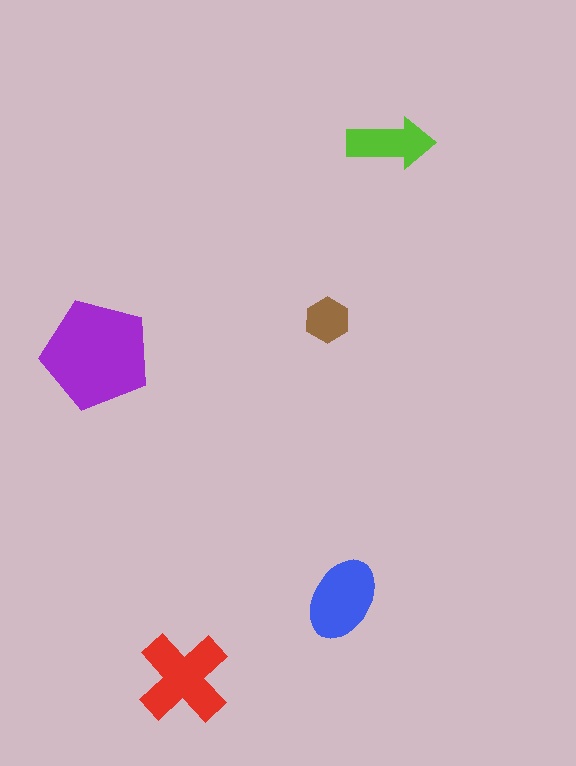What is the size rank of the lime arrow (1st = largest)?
4th.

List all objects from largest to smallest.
The purple pentagon, the red cross, the blue ellipse, the lime arrow, the brown hexagon.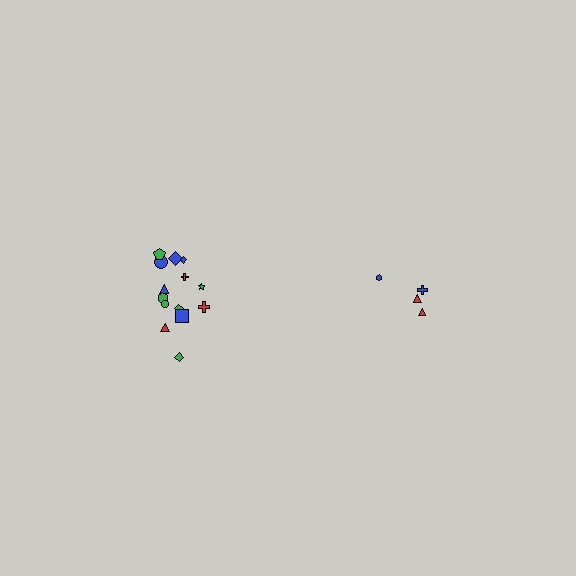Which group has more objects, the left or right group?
The left group.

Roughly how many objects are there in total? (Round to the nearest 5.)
Roughly 20 objects in total.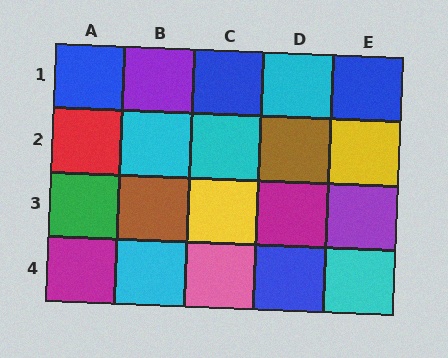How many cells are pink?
1 cell is pink.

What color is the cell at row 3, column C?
Yellow.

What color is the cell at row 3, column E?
Purple.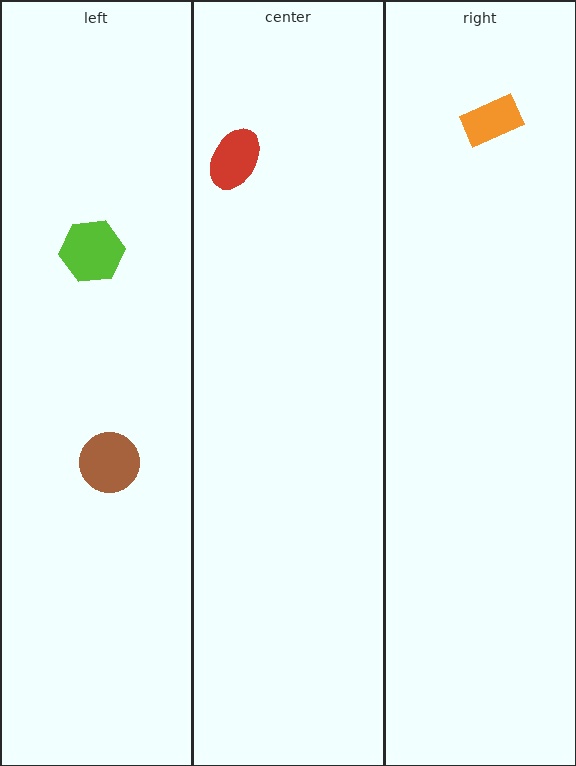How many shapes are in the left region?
2.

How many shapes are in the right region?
1.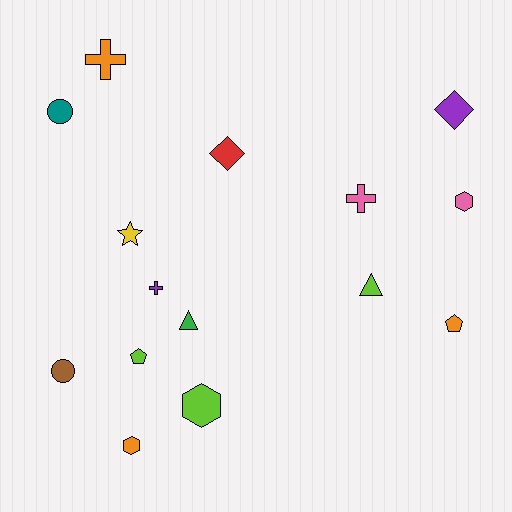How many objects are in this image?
There are 15 objects.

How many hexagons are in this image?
There are 3 hexagons.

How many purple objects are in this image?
There are 2 purple objects.